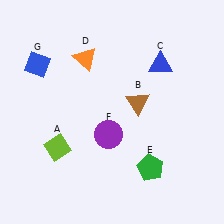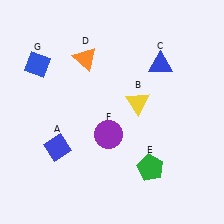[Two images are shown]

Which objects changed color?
A changed from lime to blue. B changed from brown to yellow.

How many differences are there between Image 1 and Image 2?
There are 2 differences between the two images.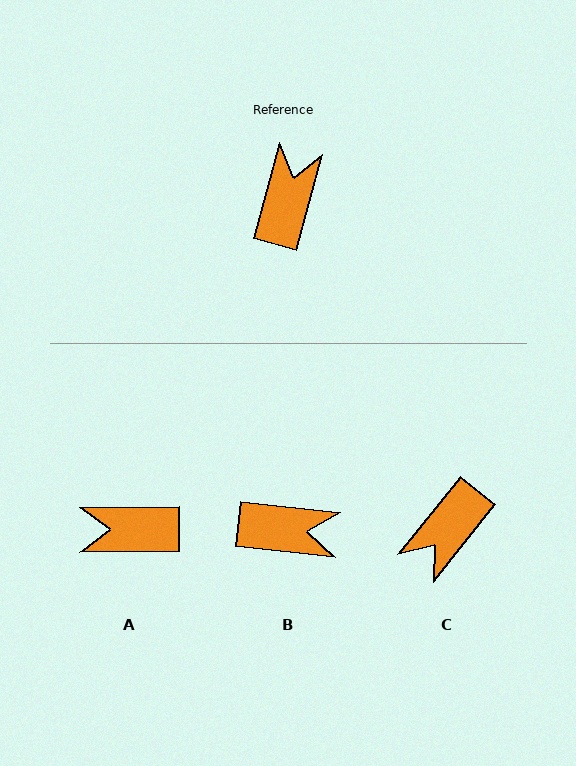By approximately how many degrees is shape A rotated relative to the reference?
Approximately 106 degrees counter-clockwise.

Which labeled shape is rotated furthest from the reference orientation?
C, about 157 degrees away.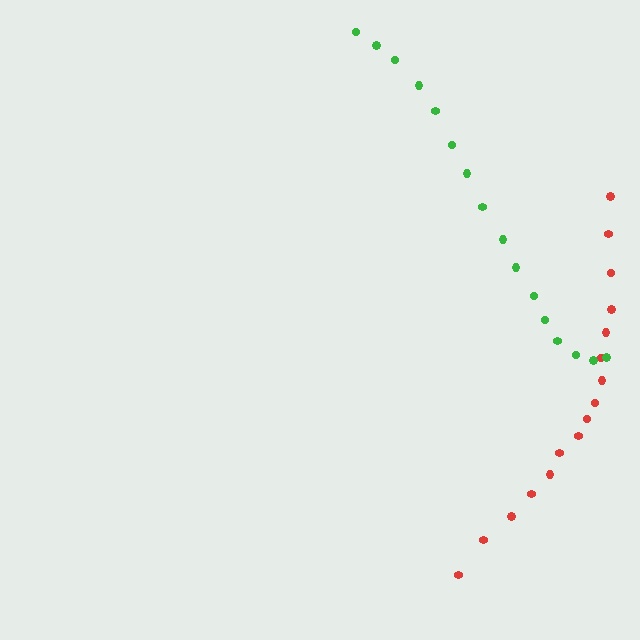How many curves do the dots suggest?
There are 2 distinct paths.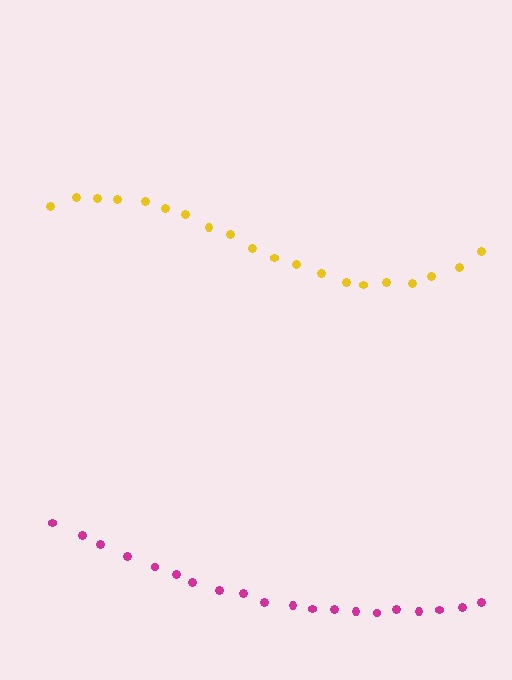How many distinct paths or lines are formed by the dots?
There are 2 distinct paths.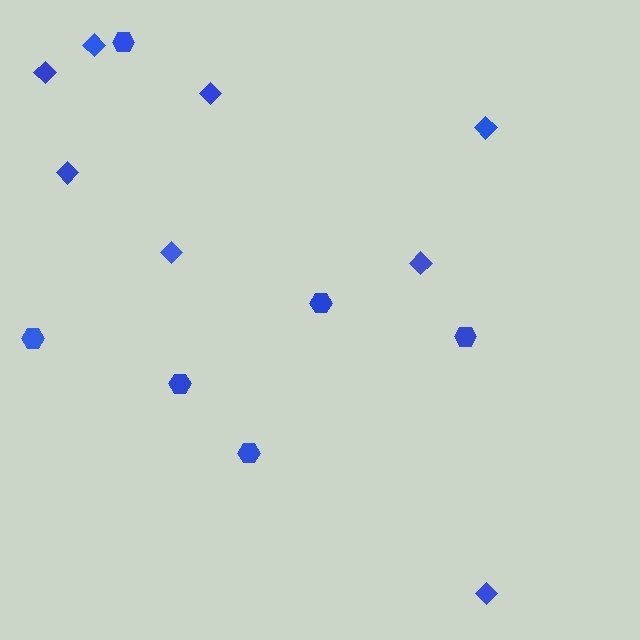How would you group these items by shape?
There are 2 groups: one group of hexagons (6) and one group of diamonds (8).